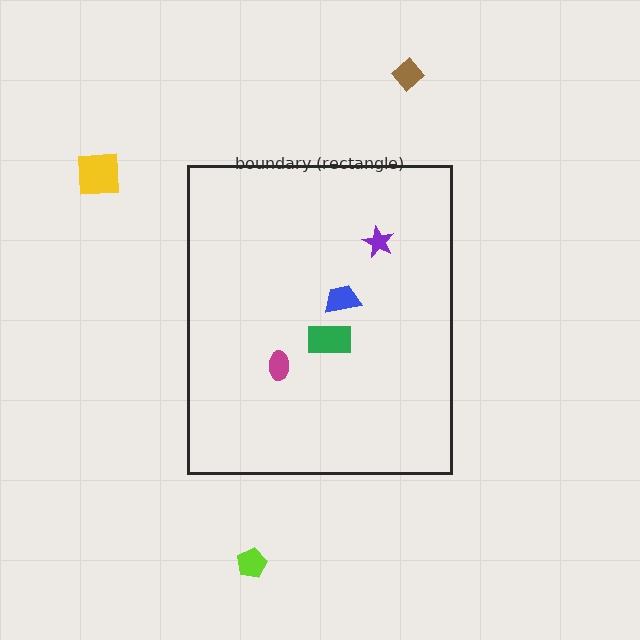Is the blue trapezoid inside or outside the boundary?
Inside.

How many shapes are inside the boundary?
4 inside, 3 outside.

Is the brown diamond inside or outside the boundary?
Outside.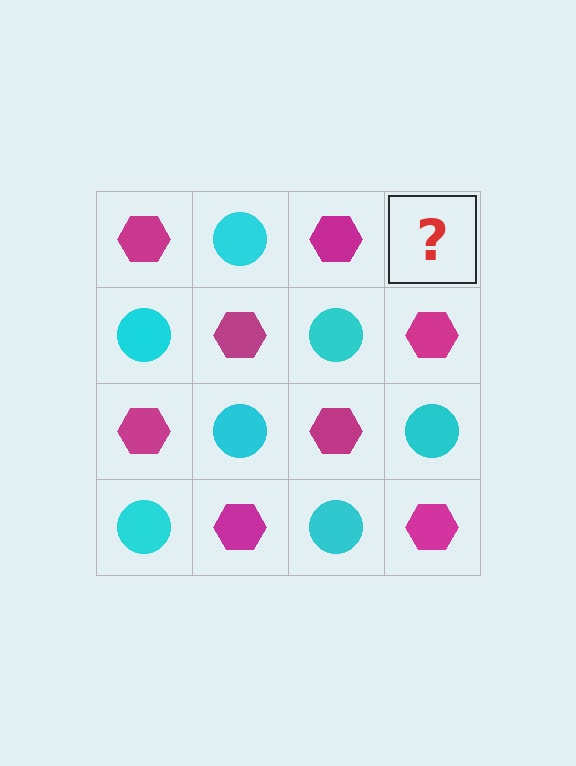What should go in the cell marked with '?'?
The missing cell should contain a cyan circle.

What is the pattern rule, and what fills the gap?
The rule is that it alternates magenta hexagon and cyan circle in a checkerboard pattern. The gap should be filled with a cyan circle.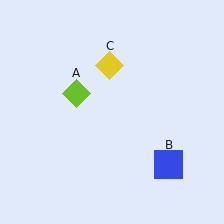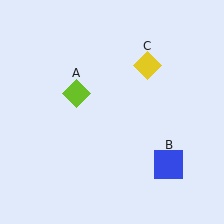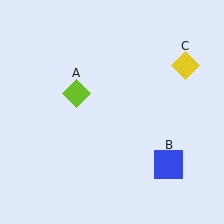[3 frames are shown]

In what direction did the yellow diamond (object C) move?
The yellow diamond (object C) moved right.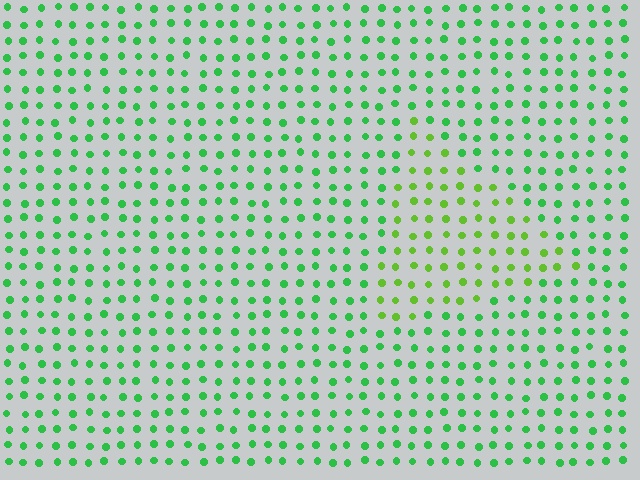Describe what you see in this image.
The image is filled with small green elements in a uniform arrangement. A triangle-shaped region is visible where the elements are tinted to a slightly different hue, forming a subtle color boundary.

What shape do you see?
I see a triangle.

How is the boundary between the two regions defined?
The boundary is defined purely by a slight shift in hue (about 33 degrees). Spacing, size, and orientation are identical on both sides.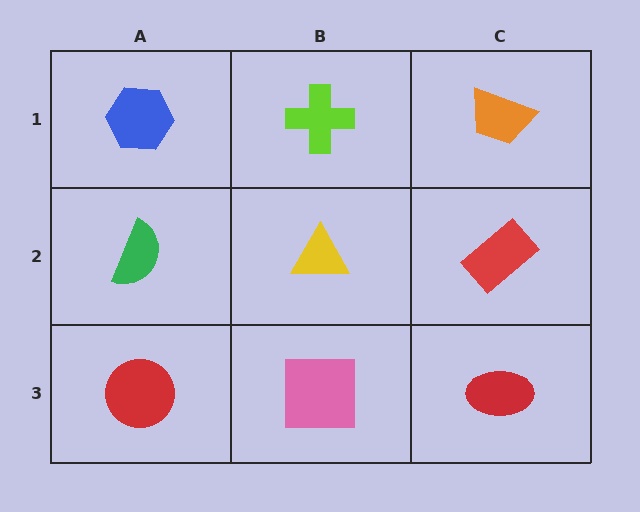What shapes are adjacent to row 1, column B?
A yellow triangle (row 2, column B), a blue hexagon (row 1, column A), an orange trapezoid (row 1, column C).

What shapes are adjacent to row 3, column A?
A green semicircle (row 2, column A), a pink square (row 3, column B).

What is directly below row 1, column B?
A yellow triangle.